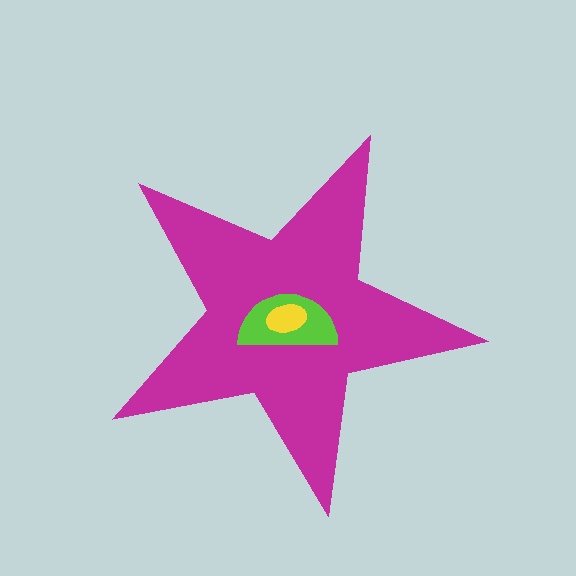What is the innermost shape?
The yellow ellipse.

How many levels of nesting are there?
3.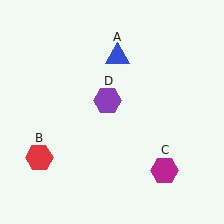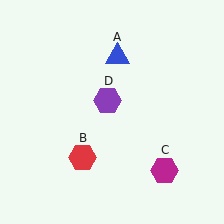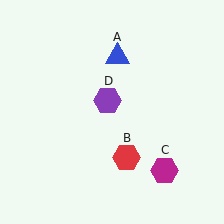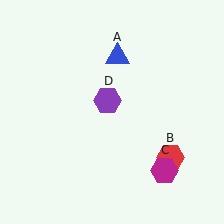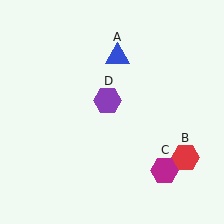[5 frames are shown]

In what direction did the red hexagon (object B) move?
The red hexagon (object B) moved right.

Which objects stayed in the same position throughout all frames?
Blue triangle (object A) and magenta hexagon (object C) and purple hexagon (object D) remained stationary.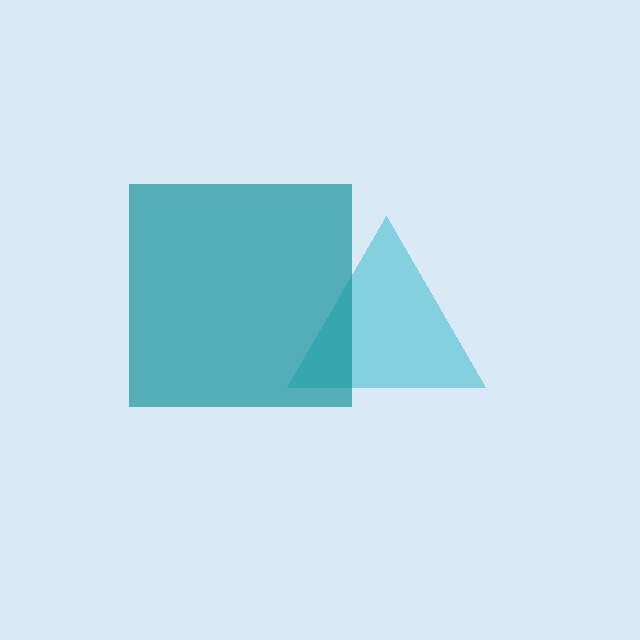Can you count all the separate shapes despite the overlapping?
Yes, there are 2 separate shapes.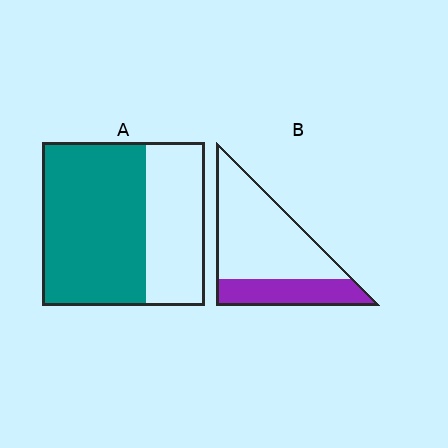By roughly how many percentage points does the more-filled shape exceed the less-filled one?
By roughly 35 percentage points (A over B).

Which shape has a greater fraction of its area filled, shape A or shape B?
Shape A.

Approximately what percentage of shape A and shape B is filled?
A is approximately 65% and B is approximately 30%.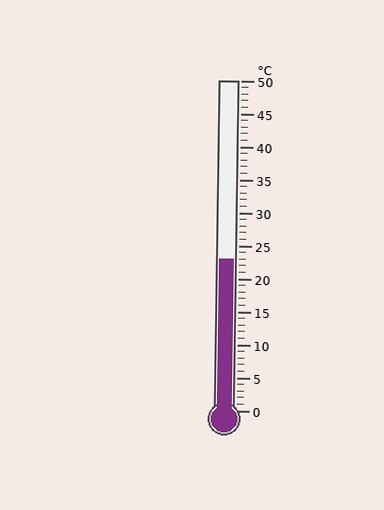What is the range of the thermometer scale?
The thermometer scale ranges from 0°C to 50°C.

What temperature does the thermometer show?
The thermometer shows approximately 23°C.